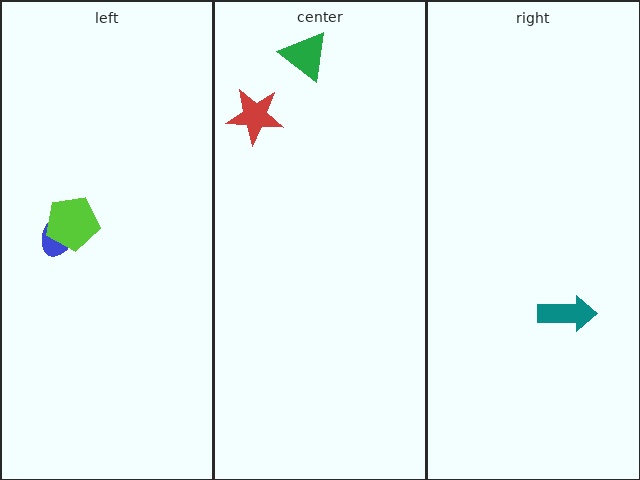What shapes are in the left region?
The blue ellipse, the lime pentagon.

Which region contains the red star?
The center region.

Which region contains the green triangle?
The center region.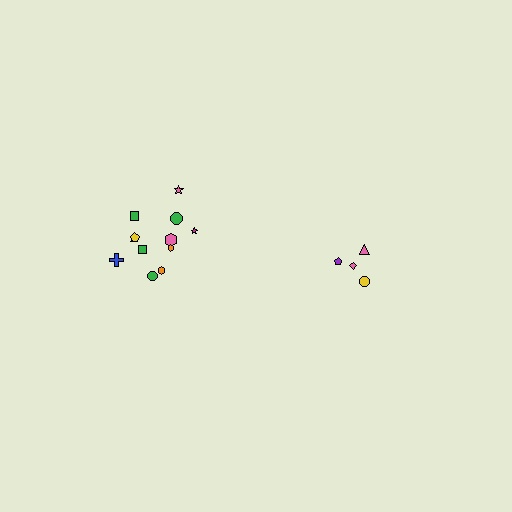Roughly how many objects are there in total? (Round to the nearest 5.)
Roughly 15 objects in total.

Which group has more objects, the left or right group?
The left group.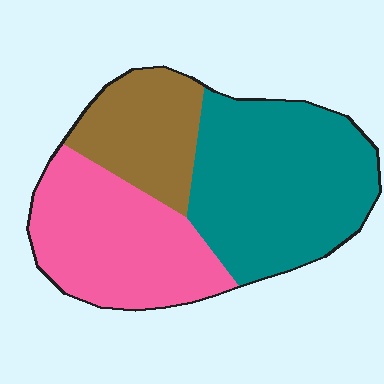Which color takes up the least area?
Brown, at roughly 20%.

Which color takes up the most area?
Teal, at roughly 45%.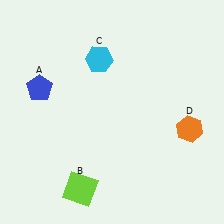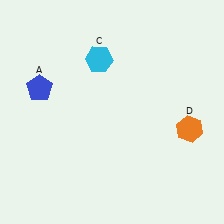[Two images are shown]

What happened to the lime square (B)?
The lime square (B) was removed in Image 2. It was in the bottom-left area of Image 1.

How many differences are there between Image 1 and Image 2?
There is 1 difference between the two images.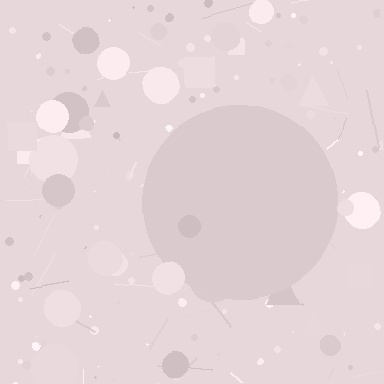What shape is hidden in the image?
A circle is hidden in the image.